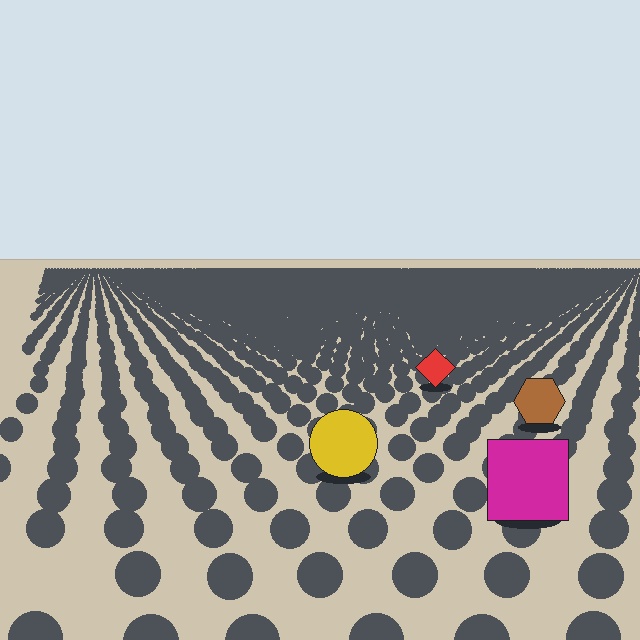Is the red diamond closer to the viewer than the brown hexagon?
No. The brown hexagon is closer — you can tell from the texture gradient: the ground texture is coarser near it.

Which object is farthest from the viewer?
The red diamond is farthest from the viewer. It appears smaller and the ground texture around it is denser.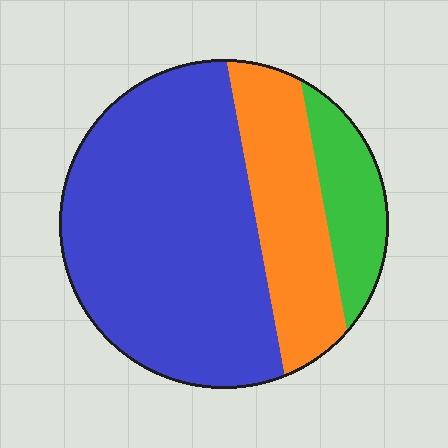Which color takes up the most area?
Blue, at roughly 60%.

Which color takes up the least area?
Green, at roughly 15%.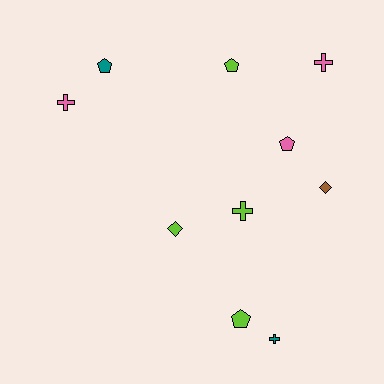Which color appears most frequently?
Lime, with 4 objects.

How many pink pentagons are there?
There is 1 pink pentagon.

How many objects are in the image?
There are 10 objects.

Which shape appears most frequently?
Pentagon, with 4 objects.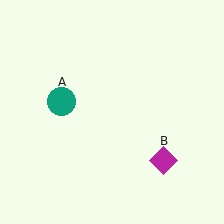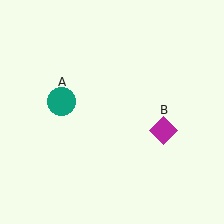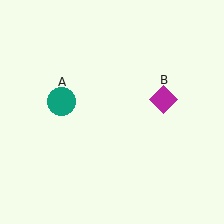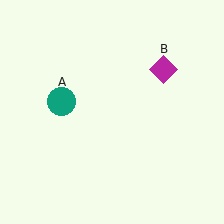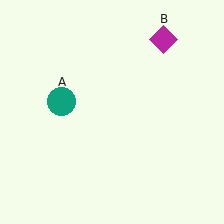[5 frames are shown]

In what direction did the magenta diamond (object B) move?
The magenta diamond (object B) moved up.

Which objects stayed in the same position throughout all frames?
Teal circle (object A) remained stationary.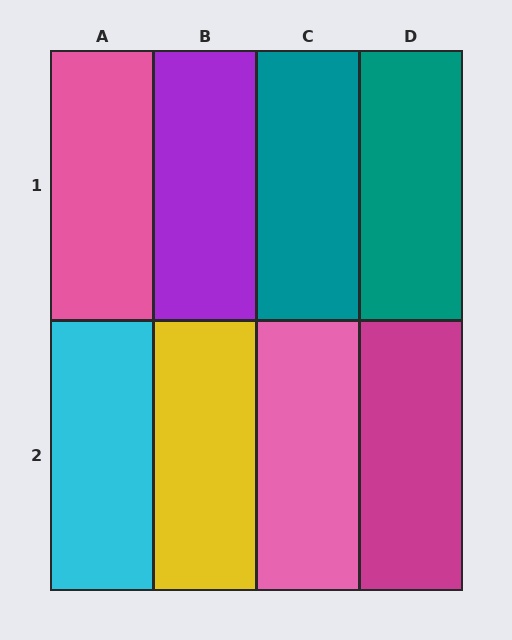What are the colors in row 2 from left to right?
Cyan, yellow, pink, magenta.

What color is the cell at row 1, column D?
Teal.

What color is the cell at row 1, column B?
Purple.